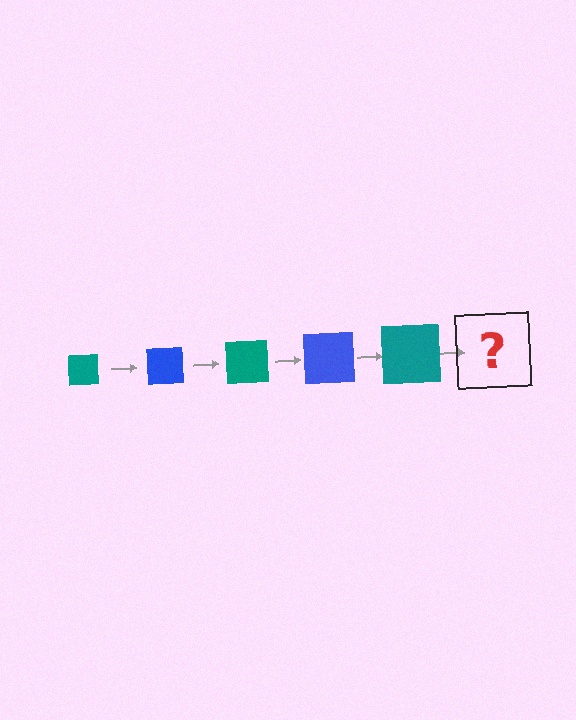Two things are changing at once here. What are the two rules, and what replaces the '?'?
The two rules are that the square grows larger each step and the color cycles through teal and blue. The '?' should be a blue square, larger than the previous one.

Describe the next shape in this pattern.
It should be a blue square, larger than the previous one.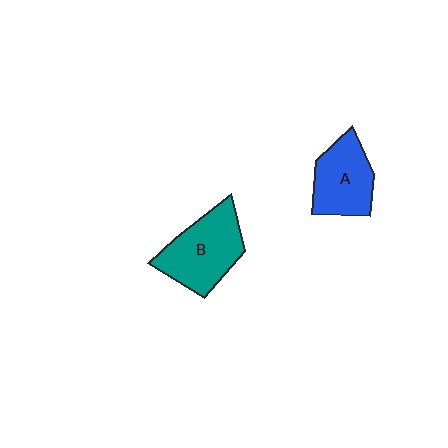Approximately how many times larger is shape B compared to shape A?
Approximately 1.2 times.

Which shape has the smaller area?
Shape A (blue).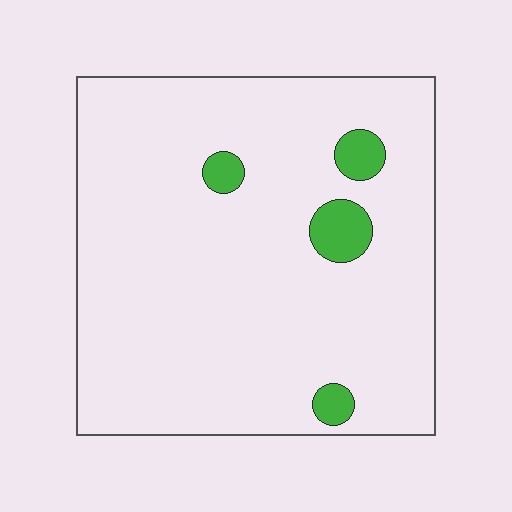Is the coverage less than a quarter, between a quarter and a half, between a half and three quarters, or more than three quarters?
Less than a quarter.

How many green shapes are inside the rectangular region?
4.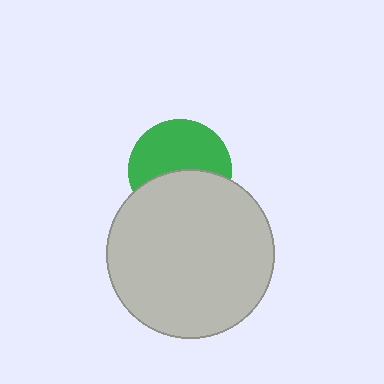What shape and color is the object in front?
The object in front is a light gray circle.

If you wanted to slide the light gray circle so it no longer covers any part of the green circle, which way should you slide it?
Slide it down — that is the most direct way to separate the two shapes.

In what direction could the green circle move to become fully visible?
The green circle could move up. That would shift it out from behind the light gray circle entirely.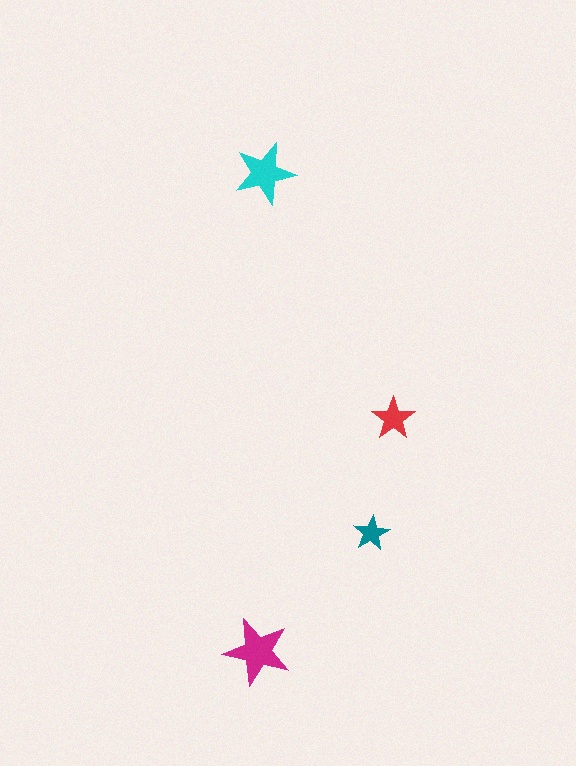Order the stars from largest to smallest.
the magenta one, the cyan one, the red one, the teal one.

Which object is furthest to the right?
The red star is rightmost.